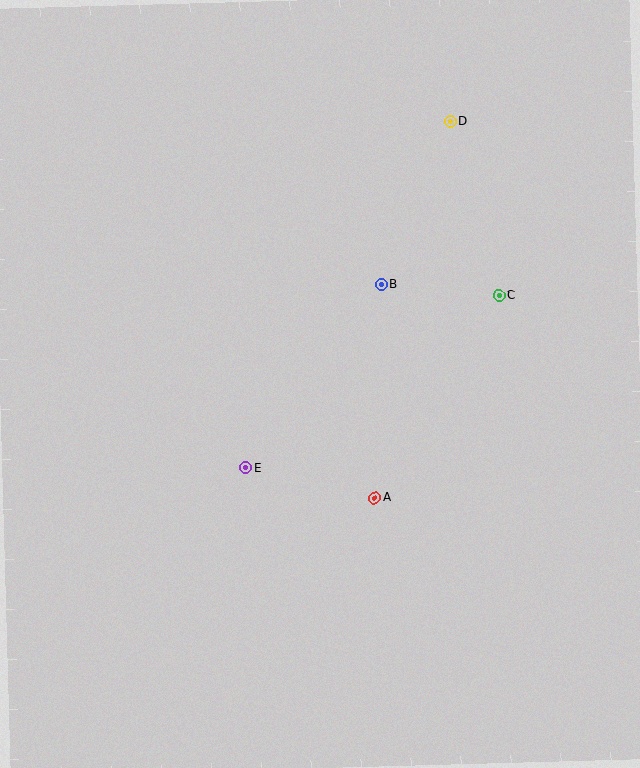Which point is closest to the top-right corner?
Point D is closest to the top-right corner.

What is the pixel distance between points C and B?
The distance between C and B is 118 pixels.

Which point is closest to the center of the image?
Point E at (246, 468) is closest to the center.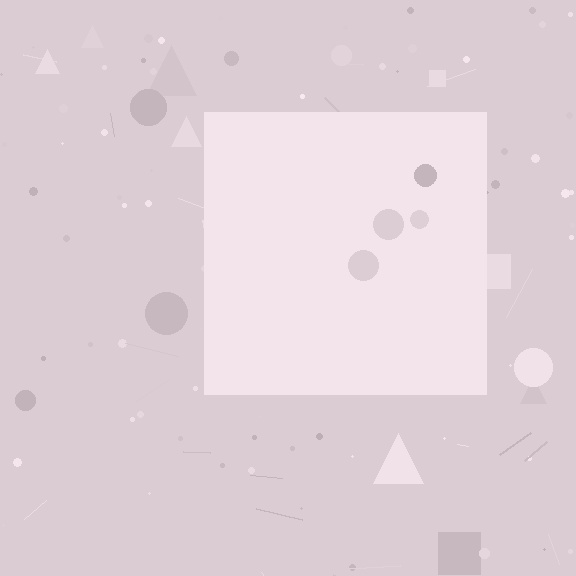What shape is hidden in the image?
A square is hidden in the image.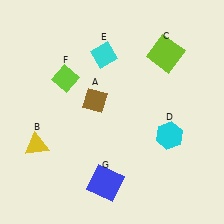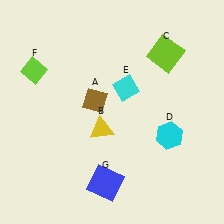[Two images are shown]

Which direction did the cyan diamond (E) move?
The cyan diamond (E) moved down.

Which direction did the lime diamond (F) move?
The lime diamond (F) moved left.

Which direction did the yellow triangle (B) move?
The yellow triangle (B) moved right.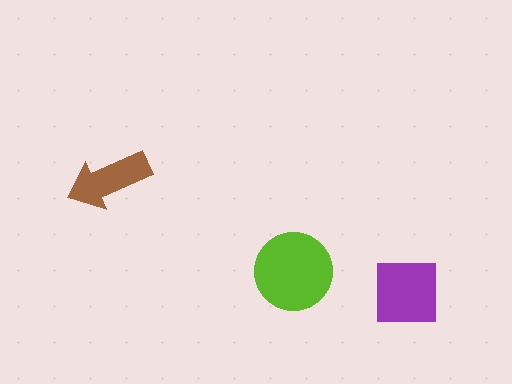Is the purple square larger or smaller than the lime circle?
Smaller.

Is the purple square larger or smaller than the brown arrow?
Larger.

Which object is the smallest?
The brown arrow.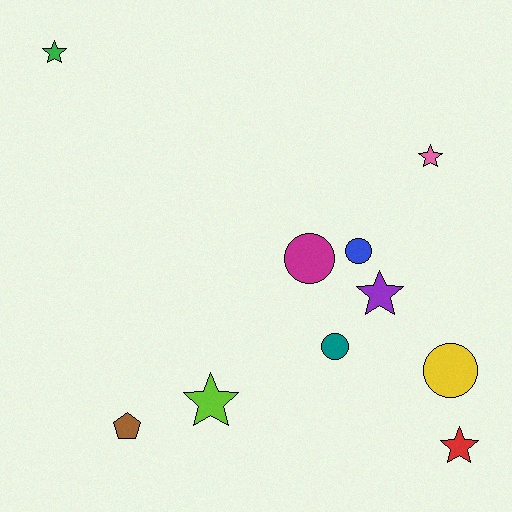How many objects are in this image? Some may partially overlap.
There are 10 objects.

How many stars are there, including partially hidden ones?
There are 5 stars.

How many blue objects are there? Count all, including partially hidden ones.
There is 1 blue object.